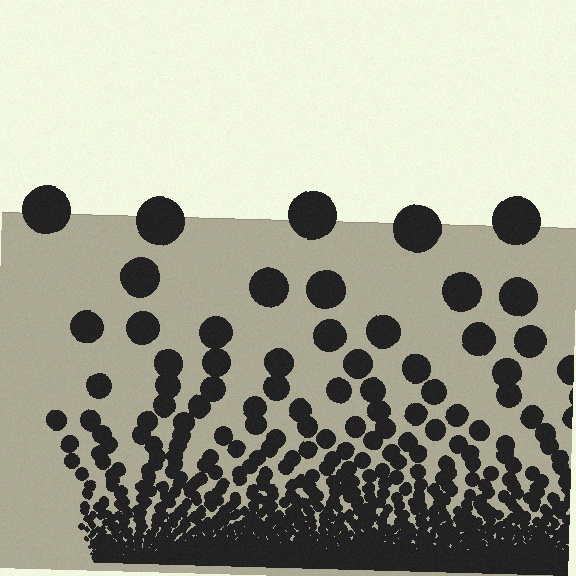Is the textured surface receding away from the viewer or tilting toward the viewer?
The surface appears to tilt toward the viewer. Texture elements get larger and sparser toward the top.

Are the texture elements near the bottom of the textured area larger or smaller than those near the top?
Smaller. The gradient is inverted — elements near the bottom are smaller and denser.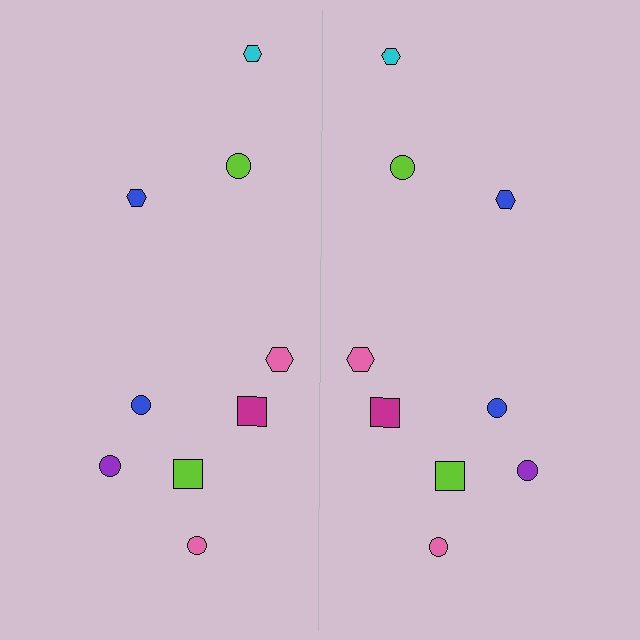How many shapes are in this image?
There are 18 shapes in this image.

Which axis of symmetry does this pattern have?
The pattern has a vertical axis of symmetry running through the center of the image.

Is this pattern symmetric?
Yes, this pattern has bilateral (reflection) symmetry.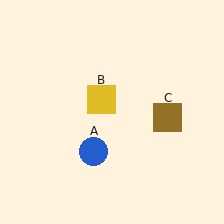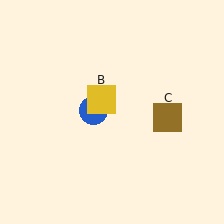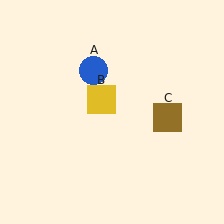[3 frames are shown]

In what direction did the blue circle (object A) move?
The blue circle (object A) moved up.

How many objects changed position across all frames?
1 object changed position: blue circle (object A).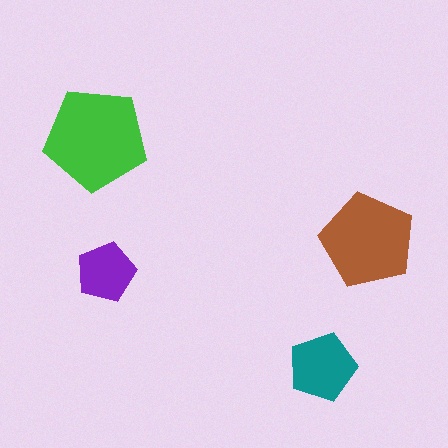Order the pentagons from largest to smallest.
the green one, the brown one, the teal one, the purple one.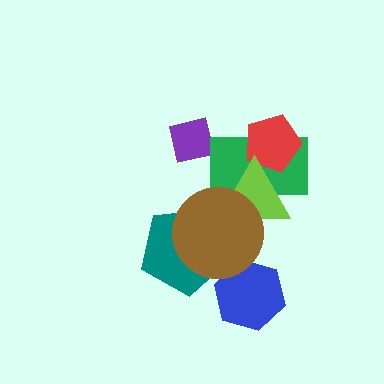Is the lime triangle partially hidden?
Yes, it is partially covered by another shape.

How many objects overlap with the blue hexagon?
1 object overlaps with the blue hexagon.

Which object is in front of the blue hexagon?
The brown circle is in front of the blue hexagon.